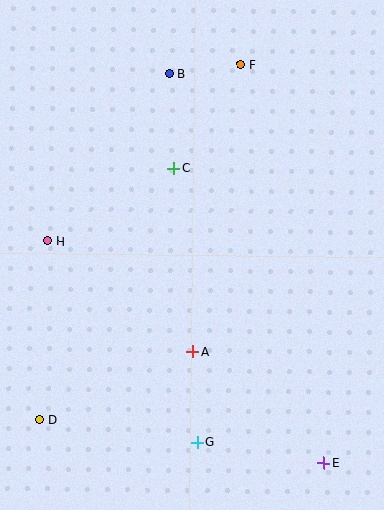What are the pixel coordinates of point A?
Point A is at (193, 352).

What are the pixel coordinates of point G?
Point G is at (197, 442).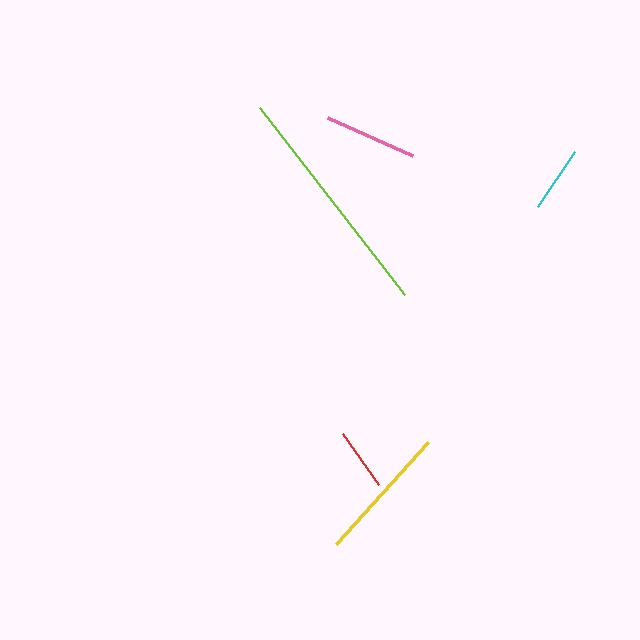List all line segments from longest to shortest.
From longest to shortest: lime, yellow, pink, cyan, red.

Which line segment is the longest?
The lime line is the longest at approximately 236 pixels.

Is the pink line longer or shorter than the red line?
The pink line is longer than the red line.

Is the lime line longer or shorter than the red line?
The lime line is longer than the red line.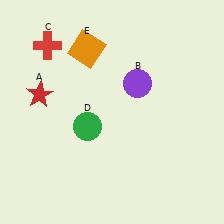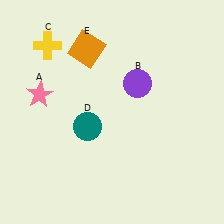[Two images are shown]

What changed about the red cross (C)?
In Image 1, C is red. In Image 2, it changed to yellow.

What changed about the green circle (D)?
In Image 1, D is green. In Image 2, it changed to teal.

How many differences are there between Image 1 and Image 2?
There are 3 differences between the two images.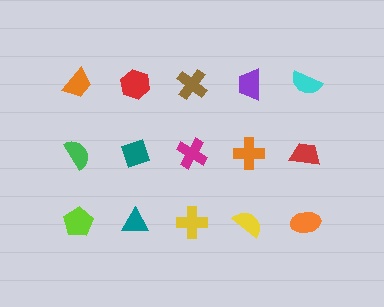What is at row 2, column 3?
A magenta cross.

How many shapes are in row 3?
5 shapes.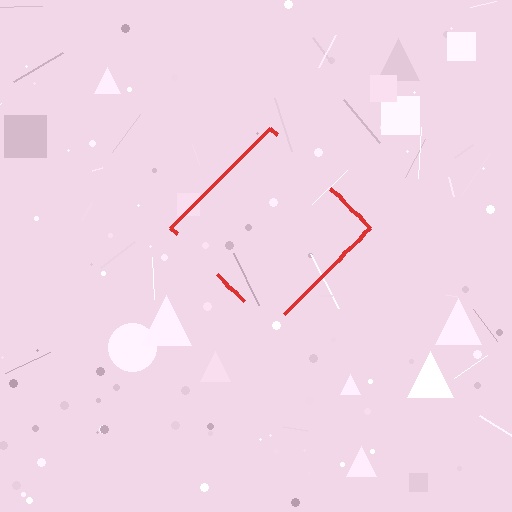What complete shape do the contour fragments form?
The contour fragments form a diamond.